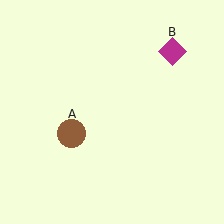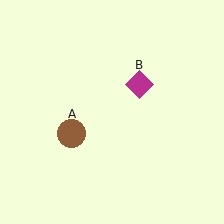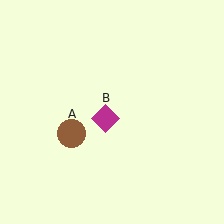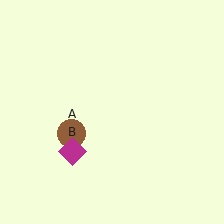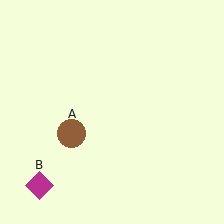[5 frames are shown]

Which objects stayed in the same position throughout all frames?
Brown circle (object A) remained stationary.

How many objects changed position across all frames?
1 object changed position: magenta diamond (object B).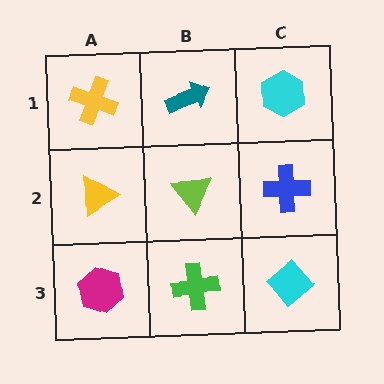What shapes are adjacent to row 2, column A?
A yellow cross (row 1, column A), a magenta hexagon (row 3, column A), a lime triangle (row 2, column B).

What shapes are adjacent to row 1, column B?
A lime triangle (row 2, column B), a yellow cross (row 1, column A), a cyan hexagon (row 1, column C).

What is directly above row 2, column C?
A cyan hexagon.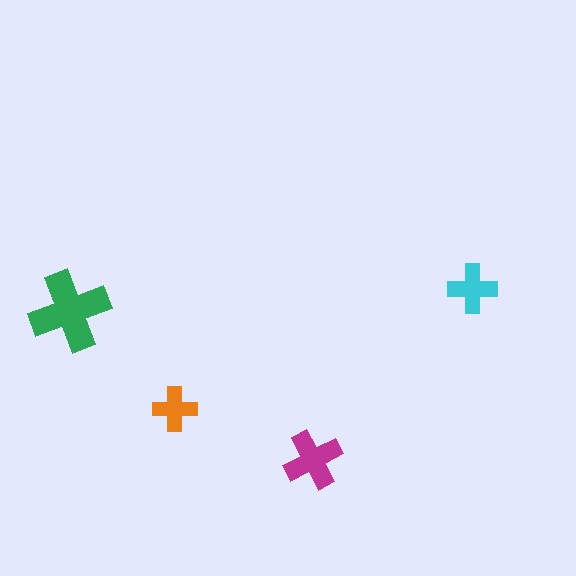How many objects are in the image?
There are 4 objects in the image.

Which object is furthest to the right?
The cyan cross is rightmost.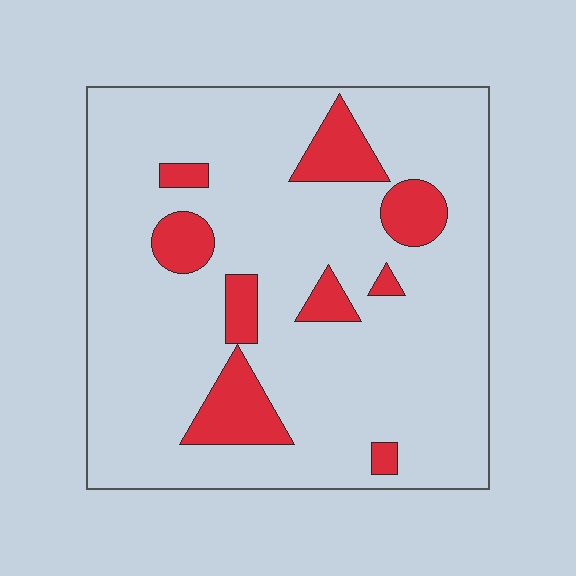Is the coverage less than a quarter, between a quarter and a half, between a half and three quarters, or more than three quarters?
Less than a quarter.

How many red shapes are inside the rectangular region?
9.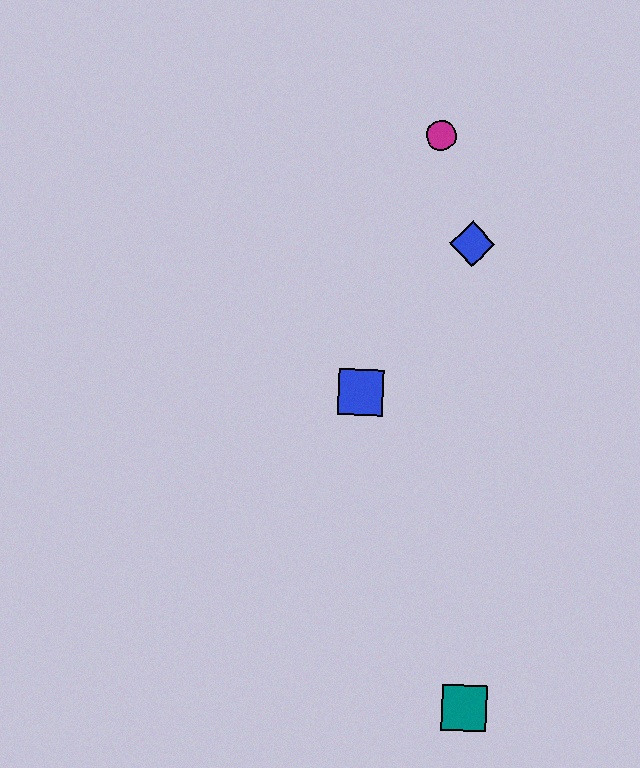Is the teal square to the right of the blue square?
Yes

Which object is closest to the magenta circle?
The blue diamond is closest to the magenta circle.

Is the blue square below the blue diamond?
Yes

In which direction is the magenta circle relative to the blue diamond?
The magenta circle is above the blue diamond.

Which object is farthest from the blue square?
The teal square is farthest from the blue square.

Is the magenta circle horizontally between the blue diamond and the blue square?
Yes